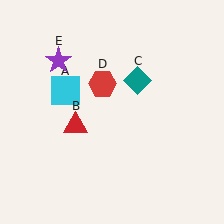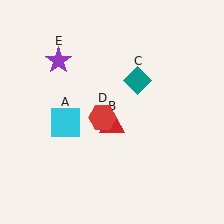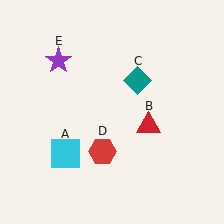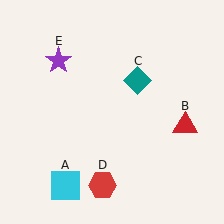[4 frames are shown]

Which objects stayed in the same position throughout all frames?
Teal diamond (object C) and purple star (object E) remained stationary.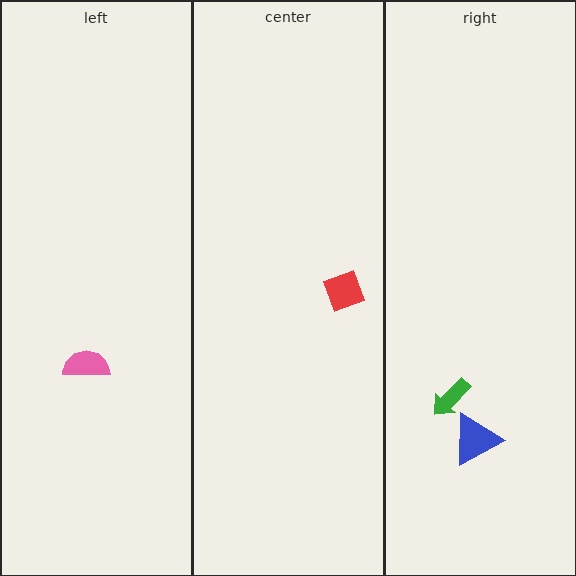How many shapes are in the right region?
2.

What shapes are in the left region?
The pink semicircle.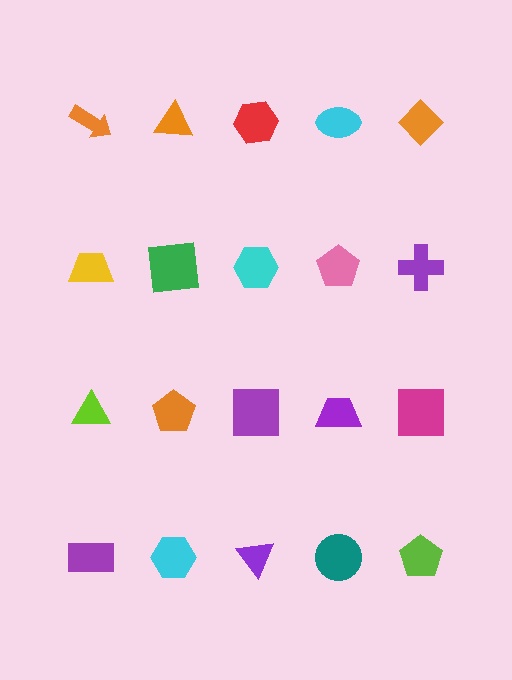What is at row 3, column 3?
A purple square.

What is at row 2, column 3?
A cyan hexagon.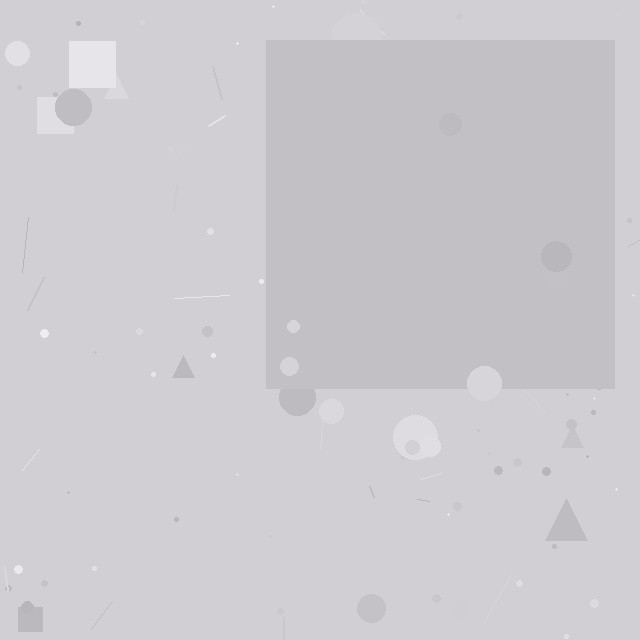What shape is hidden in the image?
A square is hidden in the image.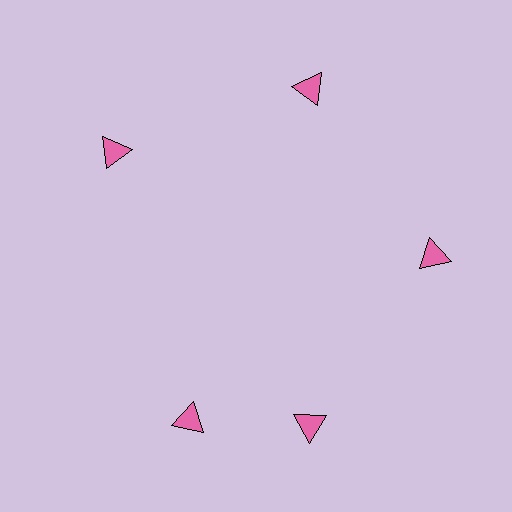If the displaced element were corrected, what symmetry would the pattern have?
It would have 5-fold rotational symmetry — the pattern would map onto itself every 72 degrees.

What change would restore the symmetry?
The symmetry would be restored by rotating it back into even spacing with its neighbors so that all 5 triangles sit at equal angles and equal distance from the center.